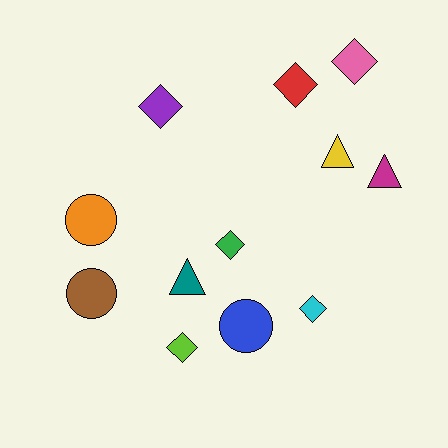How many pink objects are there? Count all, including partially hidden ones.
There is 1 pink object.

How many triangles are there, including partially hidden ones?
There are 3 triangles.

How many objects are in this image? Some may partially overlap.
There are 12 objects.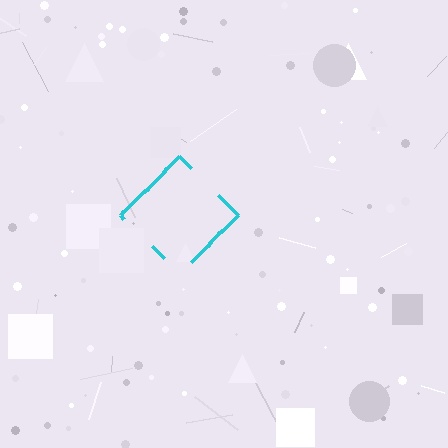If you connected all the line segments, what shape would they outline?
They would outline a diamond.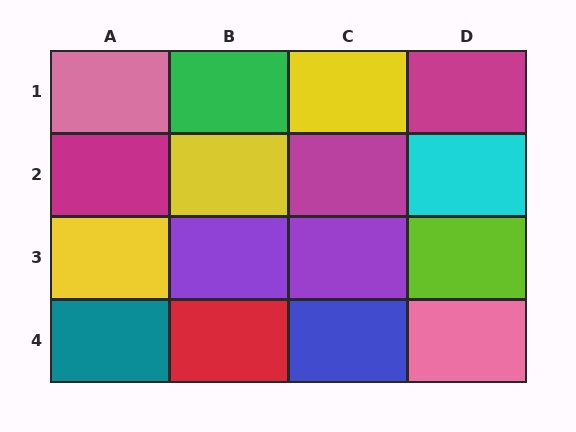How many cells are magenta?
3 cells are magenta.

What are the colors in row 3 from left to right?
Yellow, purple, purple, lime.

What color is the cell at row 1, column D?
Magenta.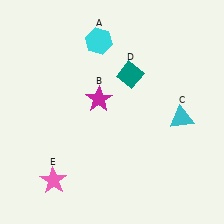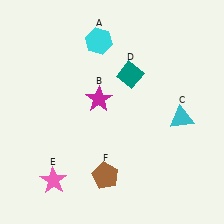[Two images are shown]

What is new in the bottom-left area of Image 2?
A brown pentagon (F) was added in the bottom-left area of Image 2.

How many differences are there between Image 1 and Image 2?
There is 1 difference between the two images.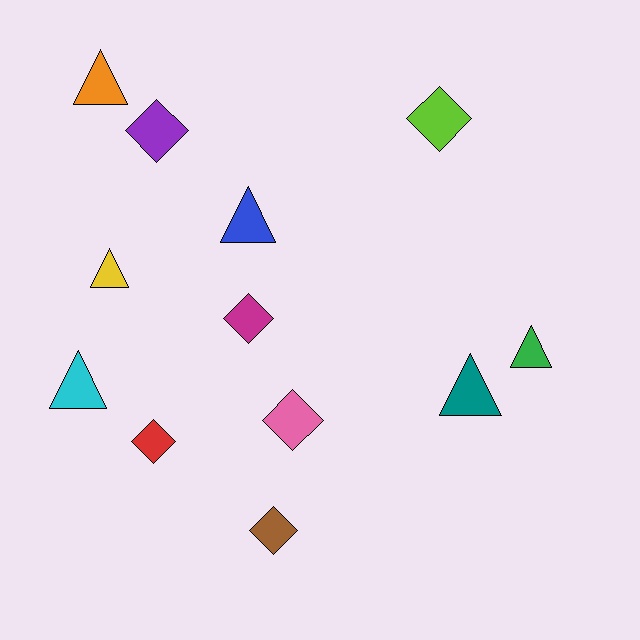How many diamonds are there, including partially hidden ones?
There are 6 diamonds.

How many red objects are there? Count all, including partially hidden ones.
There is 1 red object.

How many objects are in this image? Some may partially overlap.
There are 12 objects.